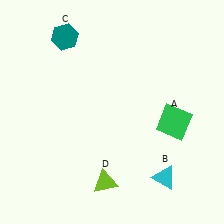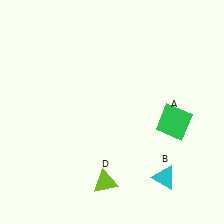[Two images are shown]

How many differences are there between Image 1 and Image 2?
There is 1 difference between the two images.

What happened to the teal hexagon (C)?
The teal hexagon (C) was removed in Image 2. It was in the top-left area of Image 1.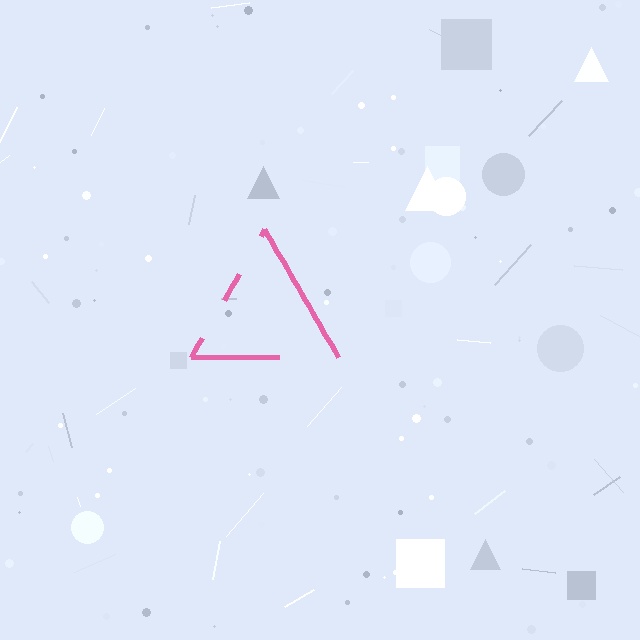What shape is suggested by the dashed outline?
The dashed outline suggests a triangle.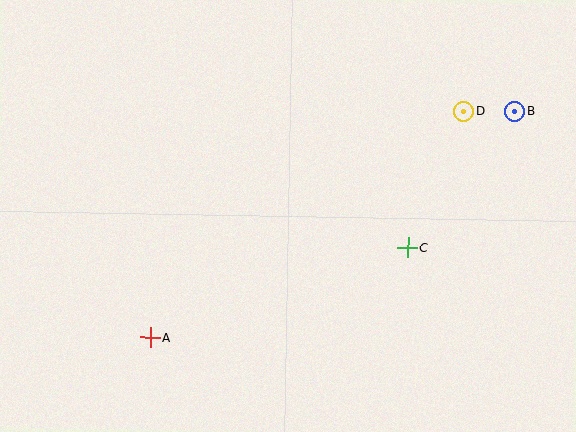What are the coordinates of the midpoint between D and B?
The midpoint between D and B is at (489, 111).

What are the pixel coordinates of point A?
Point A is at (150, 337).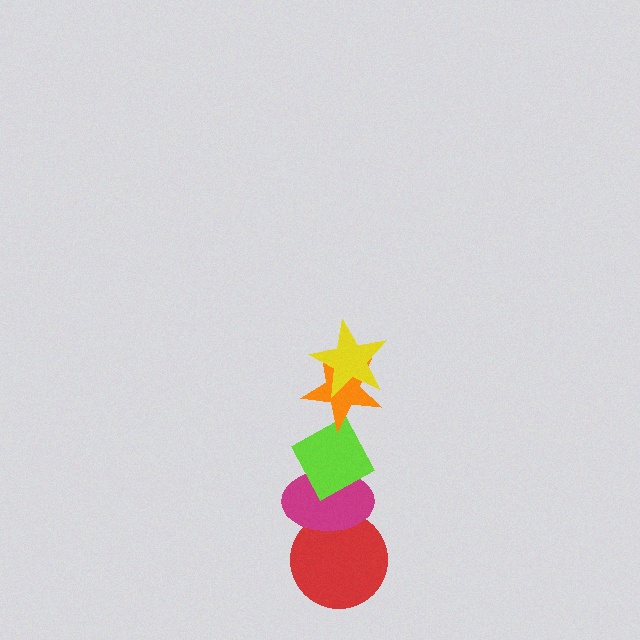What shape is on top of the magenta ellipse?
The lime diamond is on top of the magenta ellipse.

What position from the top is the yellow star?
The yellow star is 1st from the top.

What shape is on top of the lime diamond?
The orange star is on top of the lime diamond.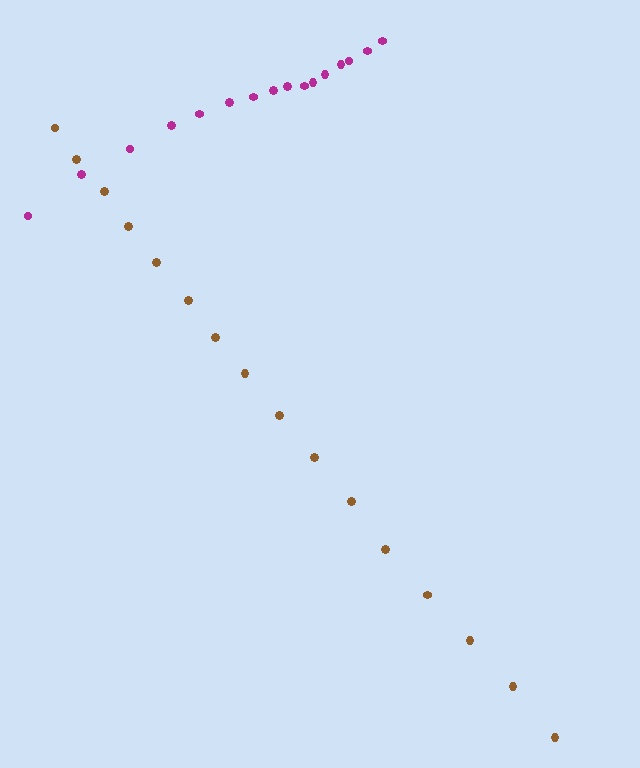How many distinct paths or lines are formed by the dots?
There are 2 distinct paths.